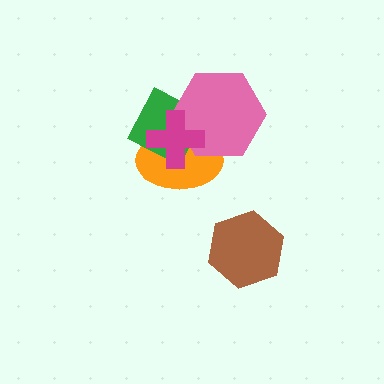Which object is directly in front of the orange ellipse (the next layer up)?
The green diamond is directly in front of the orange ellipse.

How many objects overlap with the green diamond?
3 objects overlap with the green diamond.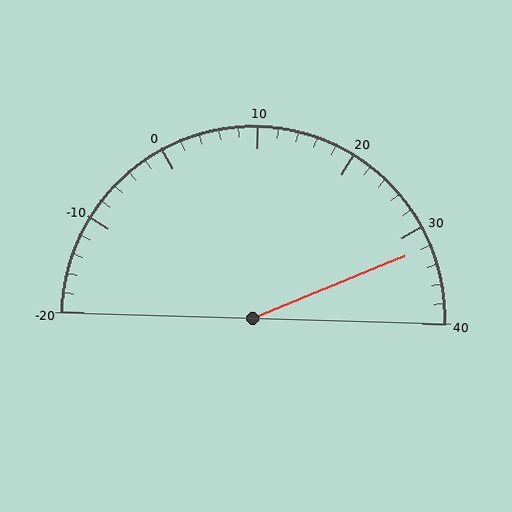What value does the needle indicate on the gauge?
The needle indicates approximately 32.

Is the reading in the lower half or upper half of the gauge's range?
The reading is in the upper half of the range (-20 to 40).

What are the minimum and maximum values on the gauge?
The gauge ranges from -20 to 40.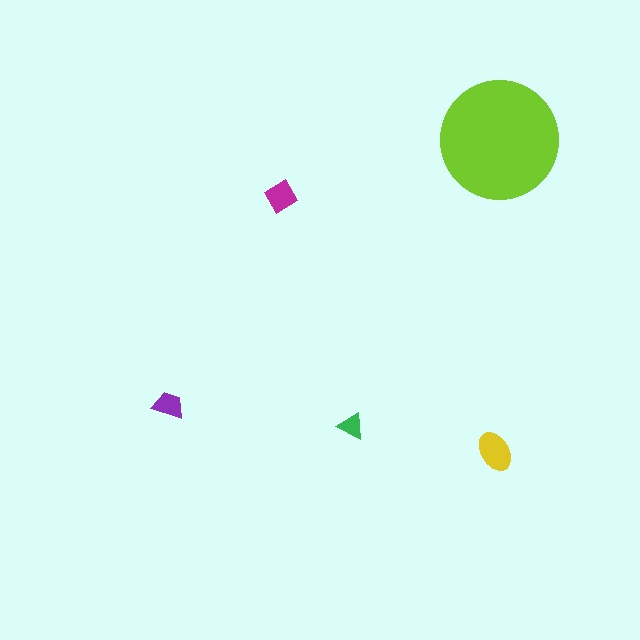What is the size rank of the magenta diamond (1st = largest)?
3rd.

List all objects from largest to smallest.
The lime circle, the yellow ellipse, the magenta diamond, the purple trapezoid, the green triangle.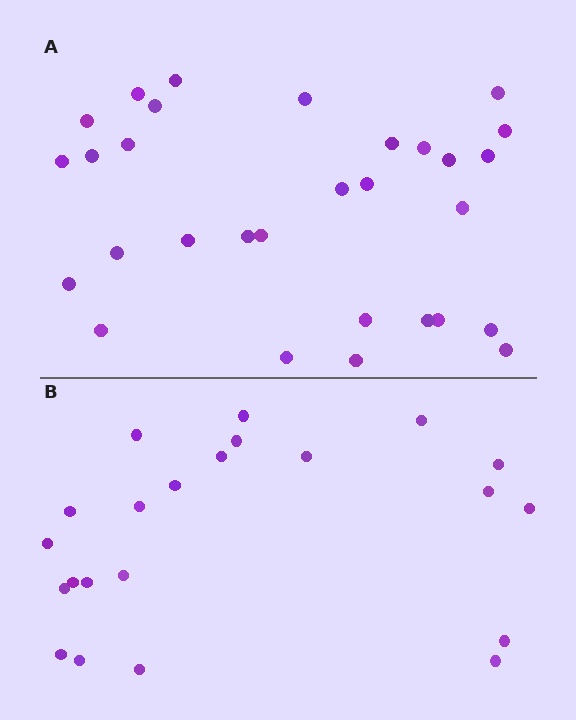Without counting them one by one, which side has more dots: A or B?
Region A (the top region) has more dots.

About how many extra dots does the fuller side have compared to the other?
Region A has roughly 8 or so more dots than region B.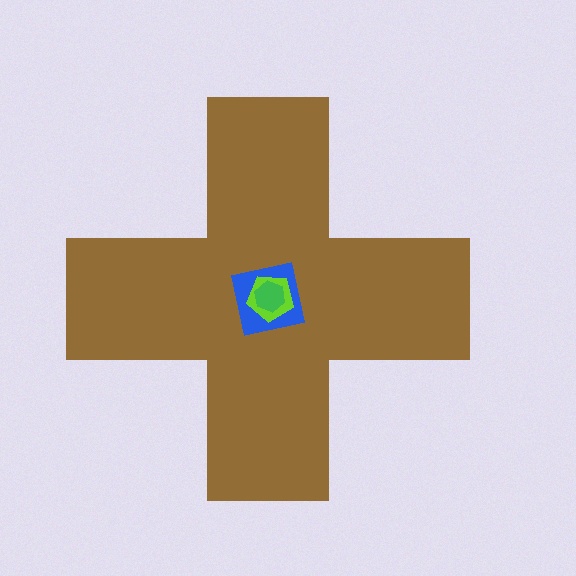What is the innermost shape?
The green hexagon.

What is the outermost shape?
The brown cross.